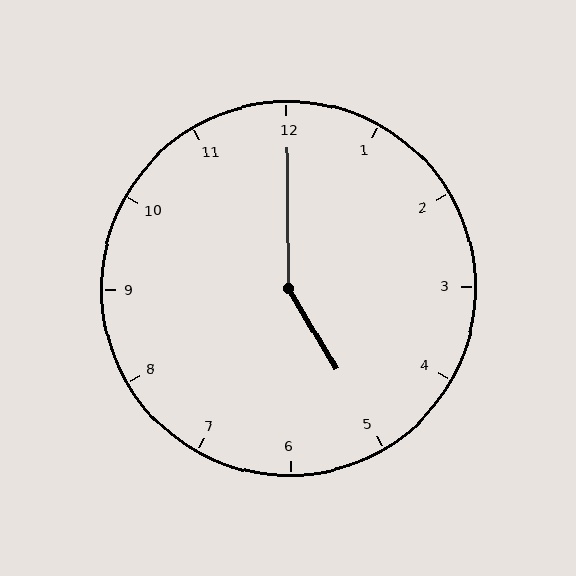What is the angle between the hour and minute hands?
Approximately 150 degrees.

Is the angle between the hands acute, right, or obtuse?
It is obtuse.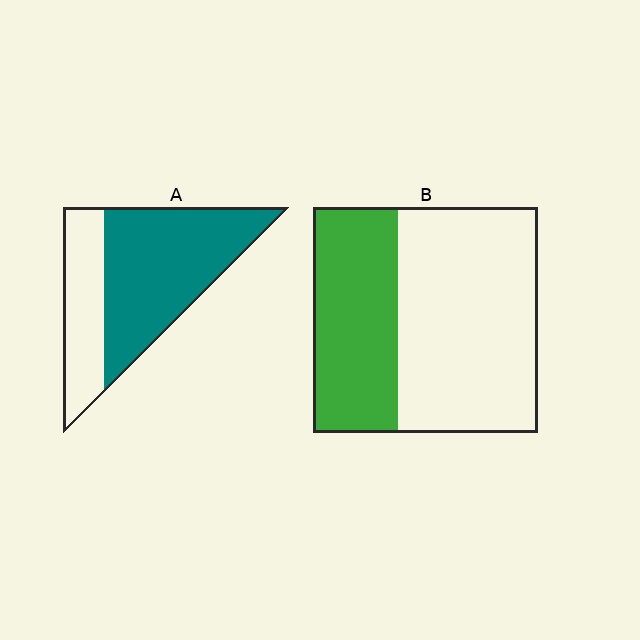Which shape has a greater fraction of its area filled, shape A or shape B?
Shape A.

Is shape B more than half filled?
No.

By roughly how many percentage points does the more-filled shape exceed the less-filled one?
By roughly 30 percentage points (A over B).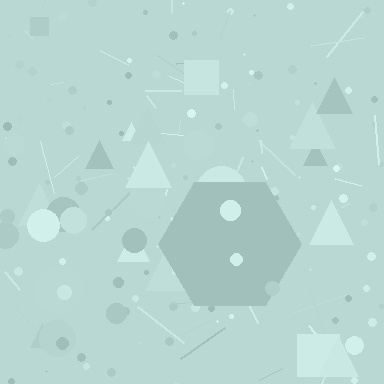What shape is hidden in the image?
A hexagon is hidden in the image.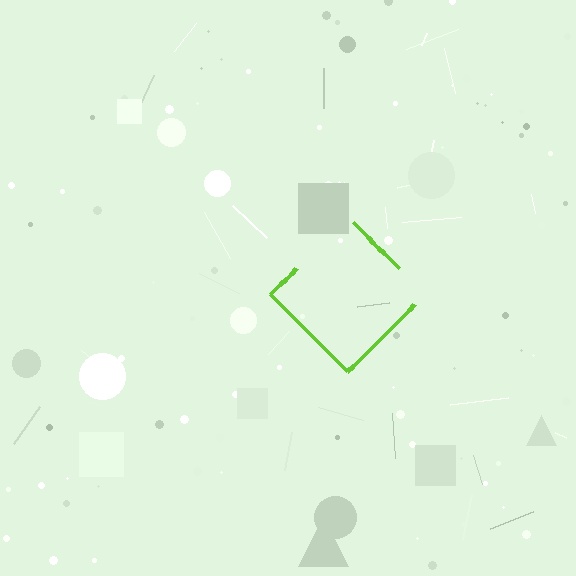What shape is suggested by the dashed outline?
The dashed outline suggests a diamond.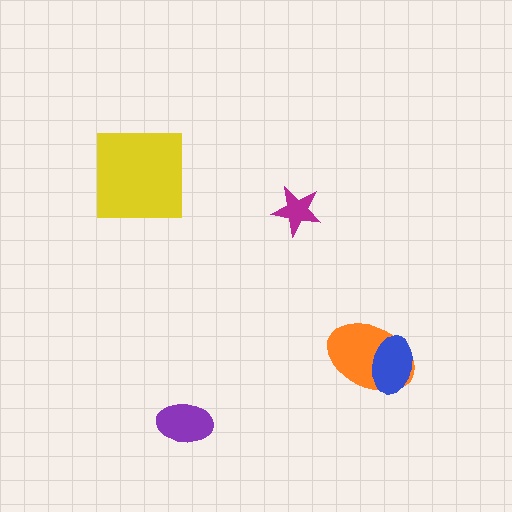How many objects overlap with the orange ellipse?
1 object overlaps with the orange ellipse.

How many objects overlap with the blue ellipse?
1 object overlaps with the blue ellipse.